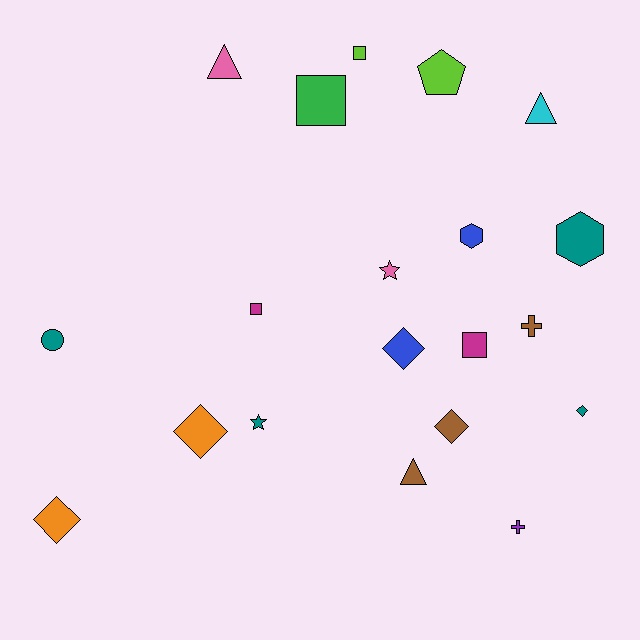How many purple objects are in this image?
There is 1 purple object.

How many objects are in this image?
There are 20 objects.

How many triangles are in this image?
There are 3 triangles.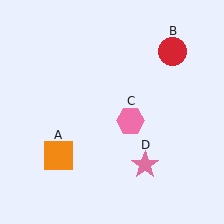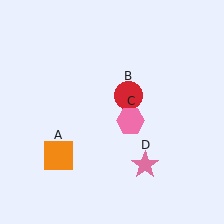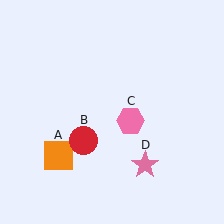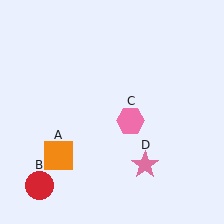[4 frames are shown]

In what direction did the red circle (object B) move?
The red circle (object B) moved down and to the left.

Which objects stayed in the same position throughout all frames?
Orange square (object A) and pink hexagon (object C) and pink star (object D) remained stationary.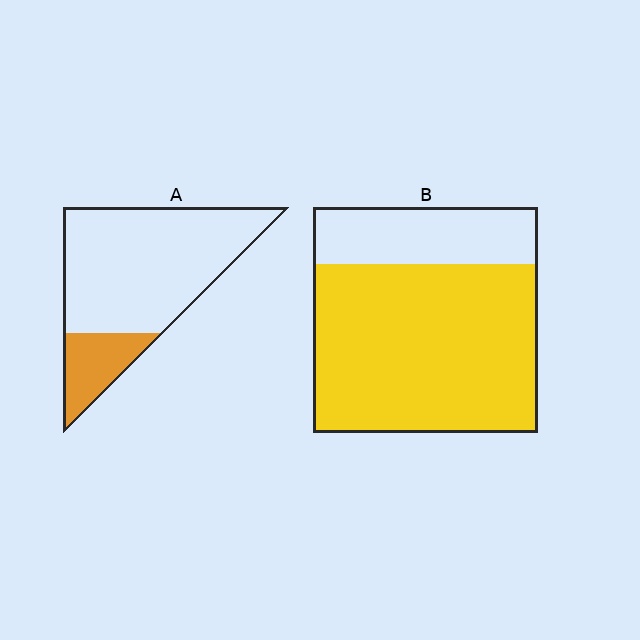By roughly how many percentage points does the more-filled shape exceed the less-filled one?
By roughly 55 percentage points (B over A).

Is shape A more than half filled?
No.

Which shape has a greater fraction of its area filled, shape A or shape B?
Shape B.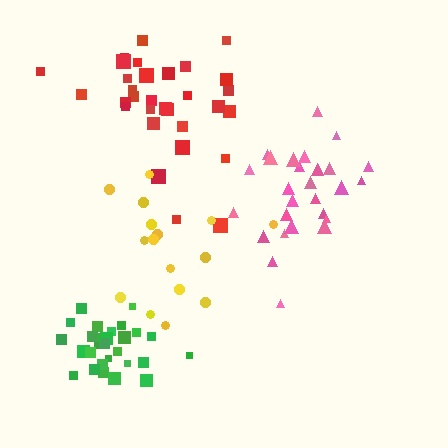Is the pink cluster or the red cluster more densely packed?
Pink.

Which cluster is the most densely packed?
Green.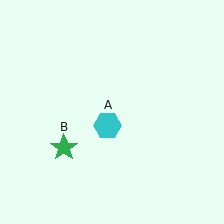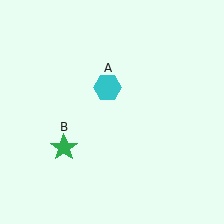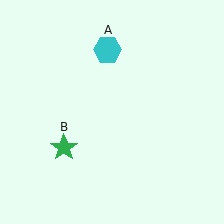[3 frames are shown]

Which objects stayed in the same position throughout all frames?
Green star (object B) remained stationary.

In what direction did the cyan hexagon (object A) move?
The cyan hexagon (object A) moved up.